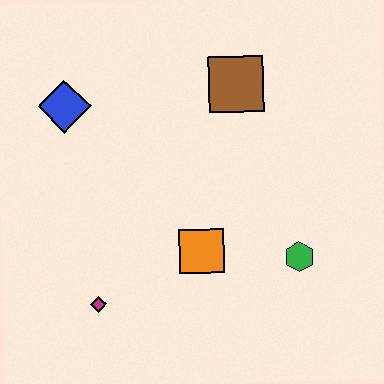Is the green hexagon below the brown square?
Yes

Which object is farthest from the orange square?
The blue diamond is farthest from the orange square.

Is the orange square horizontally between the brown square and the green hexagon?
No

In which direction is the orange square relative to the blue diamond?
The orange square is below the blue diamond.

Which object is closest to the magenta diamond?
The orange square is closest to the magenta diamond.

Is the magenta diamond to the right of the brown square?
No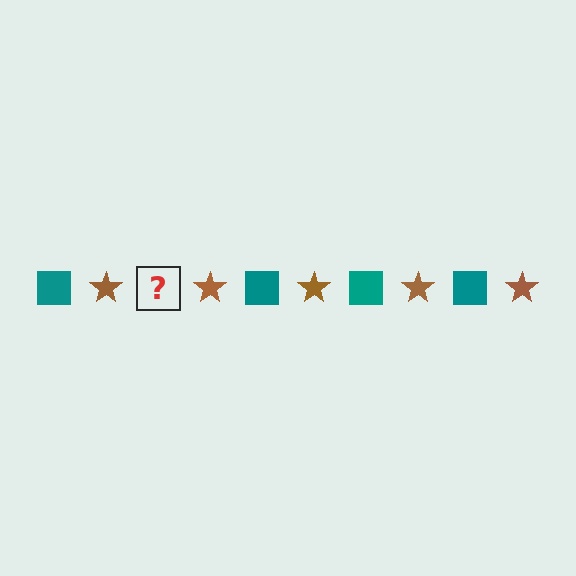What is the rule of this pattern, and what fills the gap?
The rule is that the pattern alternates between teal square and brown star. The gap should be filled with a teal square.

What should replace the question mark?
The question mark should be replaced with a teal square.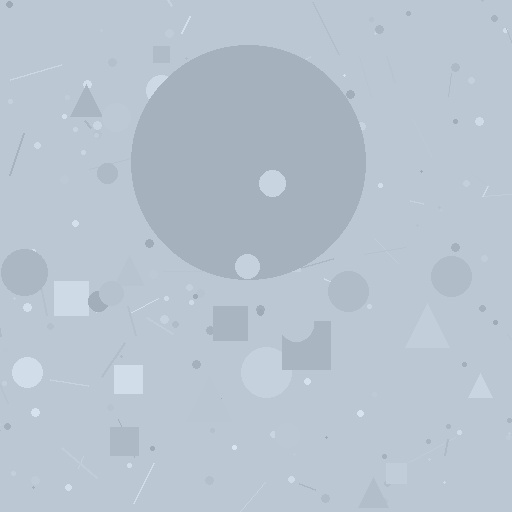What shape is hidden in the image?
A circle is hidden in the image.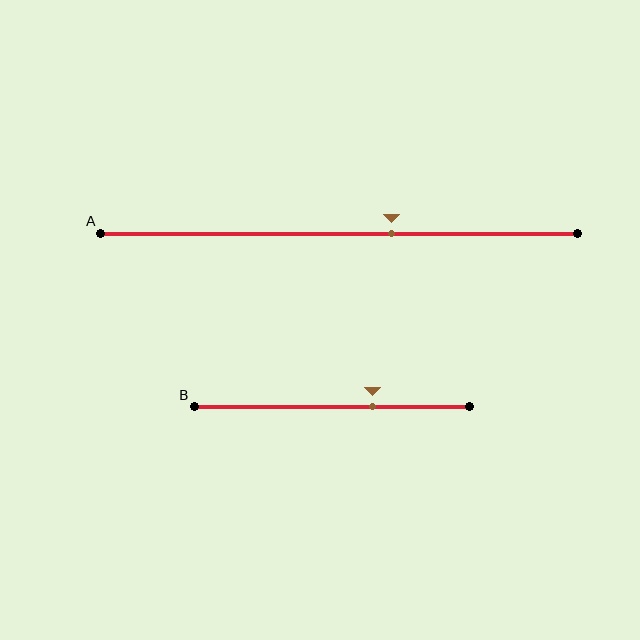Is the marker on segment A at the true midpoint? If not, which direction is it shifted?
No, the marker on segment A is shifted to the right by about 11% of the segment length.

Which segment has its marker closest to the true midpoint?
Segment A has its marker closest to the true midpoint.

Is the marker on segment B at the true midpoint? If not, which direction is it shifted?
No, the marker on segment B is shifted to the right by about 15% of the segment length.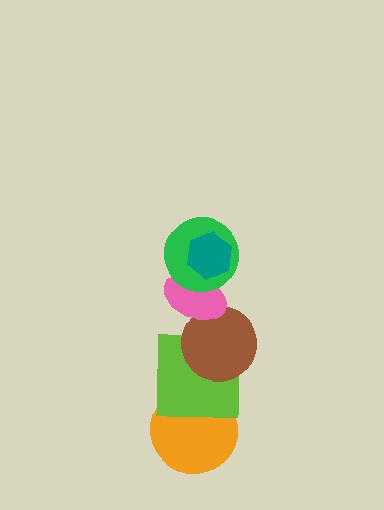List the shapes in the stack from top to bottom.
From top to bottom: the teal hexagon, the green circle, the pink ellipse, the brown circle, the lime square, the orange circle.